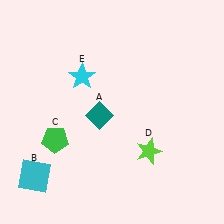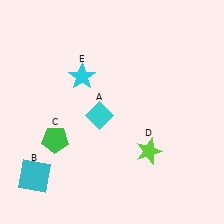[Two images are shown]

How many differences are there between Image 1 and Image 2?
There is 1 difference between the two images.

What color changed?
The diamond (A) changed from teal in Image 1 to cyan in Image 2.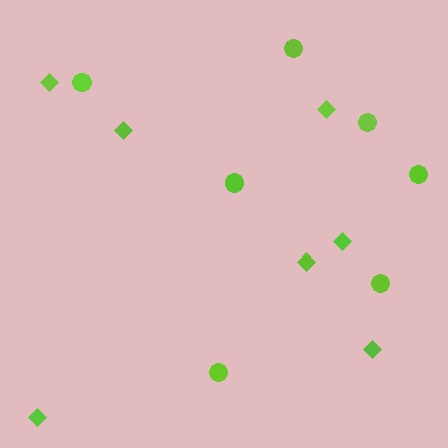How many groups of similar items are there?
There are 2 groups: one group of diamonds (7) and one group of circles (7).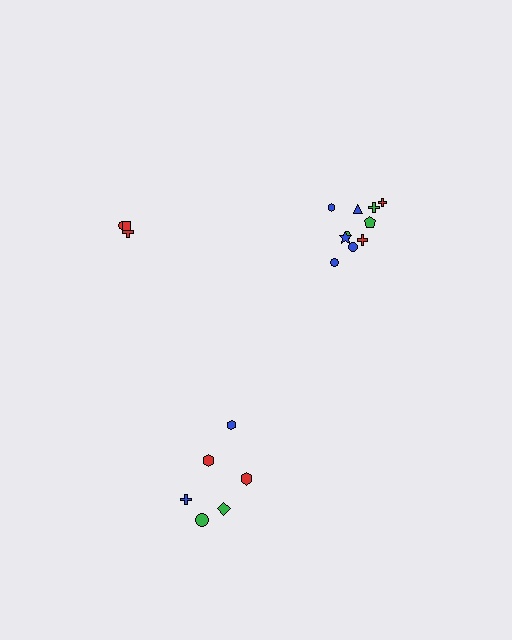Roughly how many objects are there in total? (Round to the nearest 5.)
Roughly 20 objects in total.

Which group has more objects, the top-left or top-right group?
The top-right group.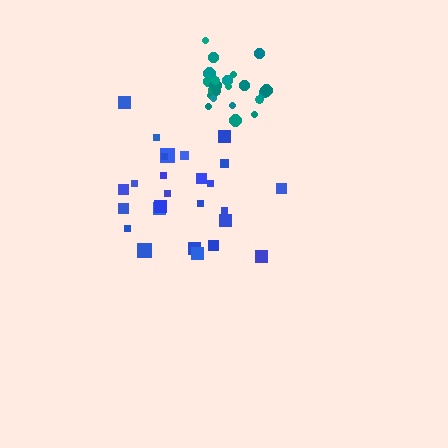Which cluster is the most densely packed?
Teal.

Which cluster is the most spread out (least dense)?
Blue.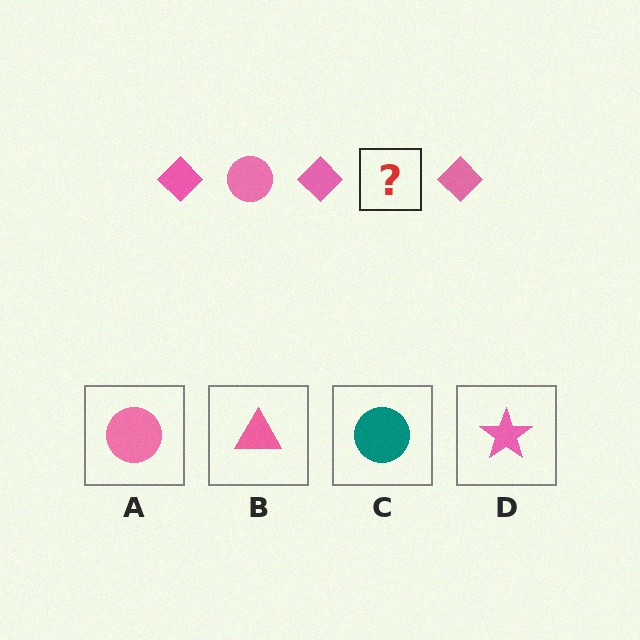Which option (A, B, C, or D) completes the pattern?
A.